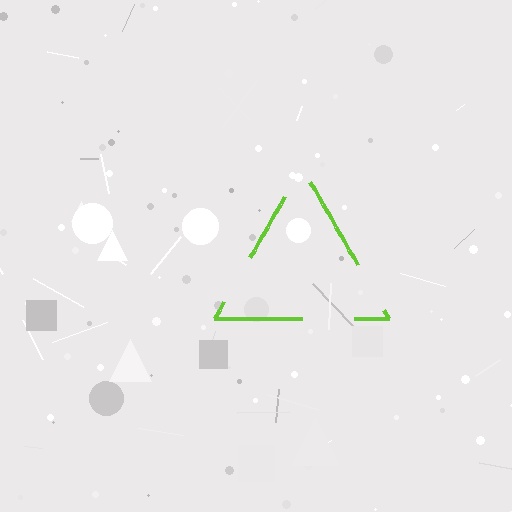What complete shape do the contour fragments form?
The contour fragments form a triangle.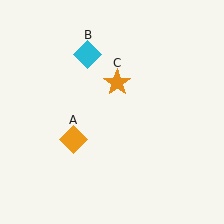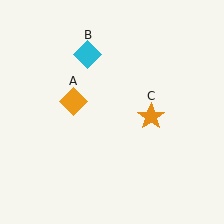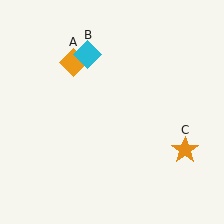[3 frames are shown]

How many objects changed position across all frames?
2 objects changed position: orange diamond (object A), orange star (object C).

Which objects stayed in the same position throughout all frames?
Cyan diamond (object B) remained stationary.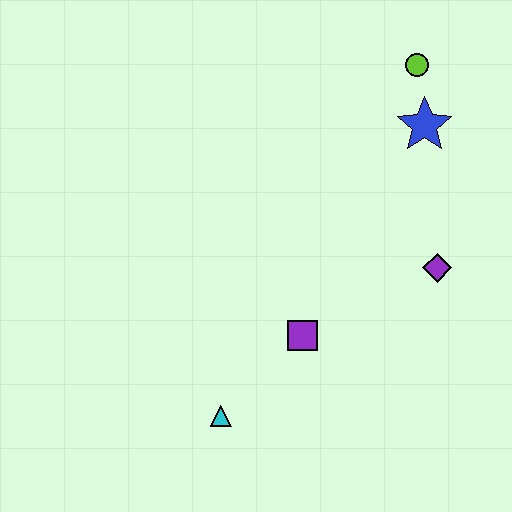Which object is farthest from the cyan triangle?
The lime circle is farthest from the cyan triangle.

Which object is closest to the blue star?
The lime circle is closest to the blue star.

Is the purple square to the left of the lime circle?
Yes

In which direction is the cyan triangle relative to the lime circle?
The cyan triangle is below the lime circle.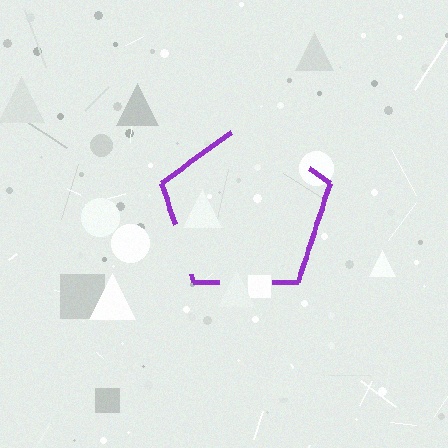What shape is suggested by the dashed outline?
The dashed outline suggests a pentagon.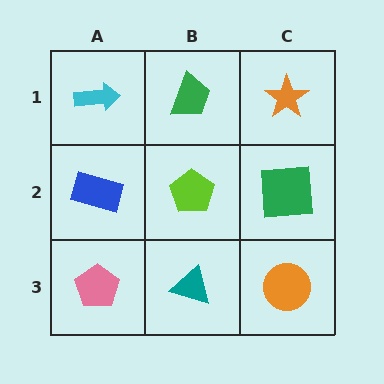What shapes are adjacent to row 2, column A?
A cyan arrow (row 1, column A), a pink pentagon (row 3, column A), a lime pentagon (row 2, column B).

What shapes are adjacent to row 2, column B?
A green trapezoid (row 1, column B), a teal triangle (row 3, column B), a blue rectangle (row 2, column A), a green square (row 2, column C).